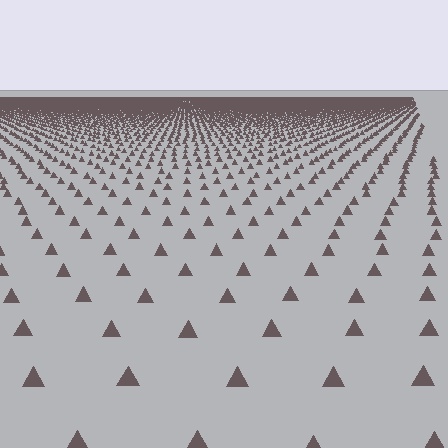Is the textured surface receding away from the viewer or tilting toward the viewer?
The surface is receding away from the viewer. Texture elements get smaller and denser toward the top.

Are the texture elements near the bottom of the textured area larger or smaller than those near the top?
Larger. Near the bottom, elements are closer to the viewer and appear at a bigger on-screen size.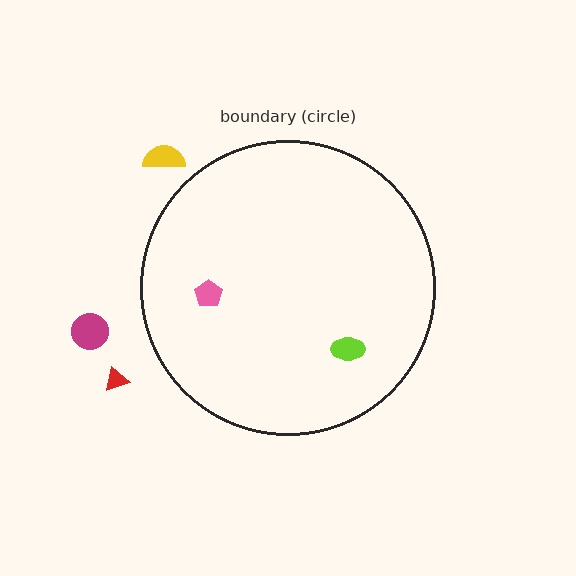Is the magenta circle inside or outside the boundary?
Outside.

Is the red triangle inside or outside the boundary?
Outside.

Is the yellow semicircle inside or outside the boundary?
Outside.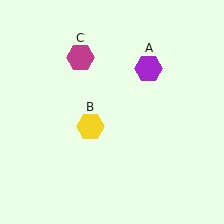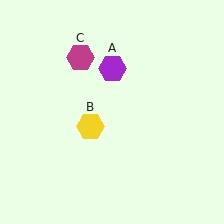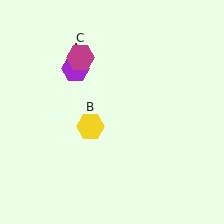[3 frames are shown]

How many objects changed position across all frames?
1 object changed position: purple hexagon (object A).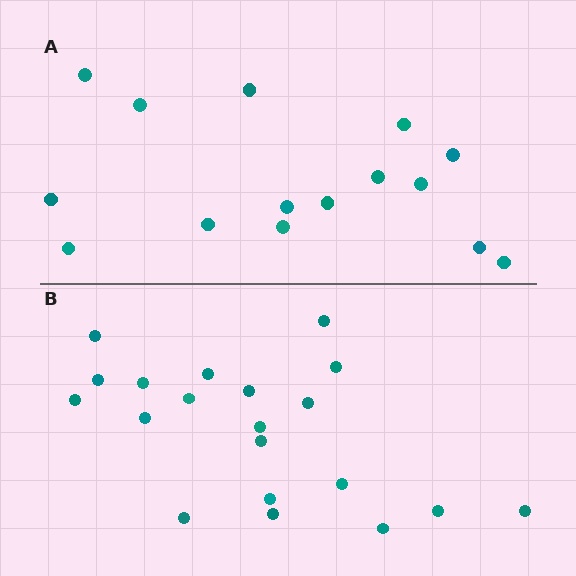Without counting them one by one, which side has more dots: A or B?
Region B (the bottom region) has more dots.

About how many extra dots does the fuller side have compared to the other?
Region B has about 5 more dots than region A.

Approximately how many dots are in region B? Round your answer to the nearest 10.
About 20 dots.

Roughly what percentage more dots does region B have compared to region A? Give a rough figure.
About 35% more.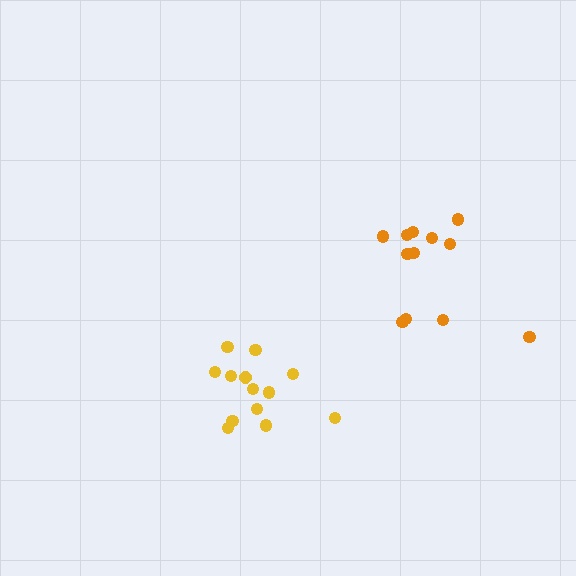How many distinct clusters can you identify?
There are 2 distinct clusters.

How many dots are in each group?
Group 1: 12 dots, Group 2: 13 dots (25 total).